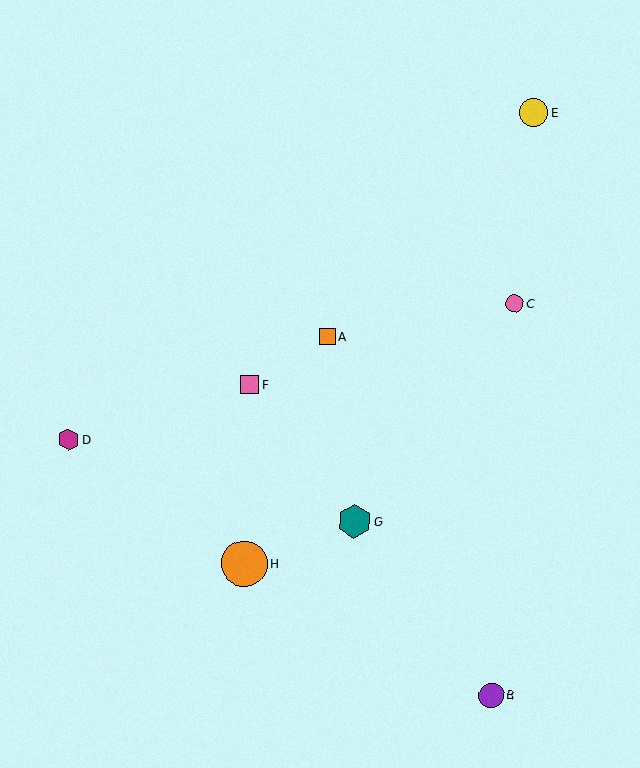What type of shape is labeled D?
Shape D is a magenta hexagon.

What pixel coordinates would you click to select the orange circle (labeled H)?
Click at (244, 564) to select the orange circle H.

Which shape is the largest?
The orange circle (labeled H) is the largest.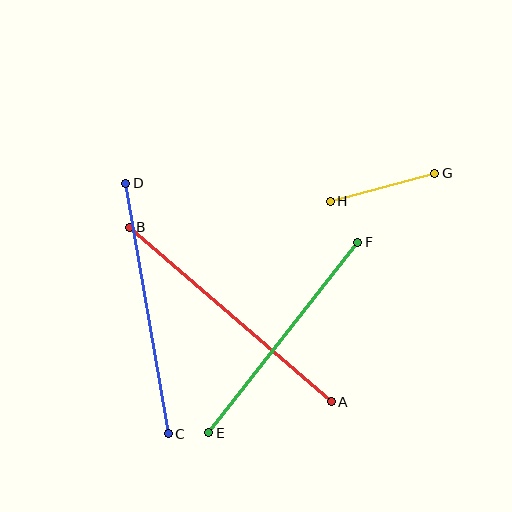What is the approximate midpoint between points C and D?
The midpoint is at approximately (147, 308) pixels.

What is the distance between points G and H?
The distance is approximately 108 pixels.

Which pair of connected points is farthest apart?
Points A and B are farthest apart.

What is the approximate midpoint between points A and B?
The midpoint is at approximately (230, 314) pixels.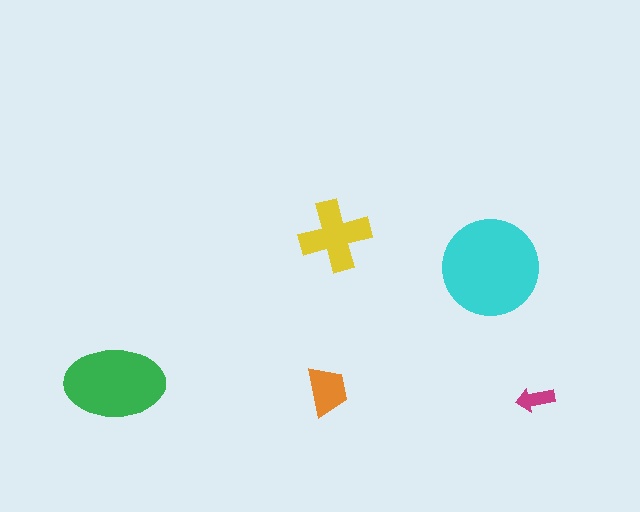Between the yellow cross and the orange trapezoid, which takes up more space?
The yellow cross.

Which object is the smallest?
The magenta arrow.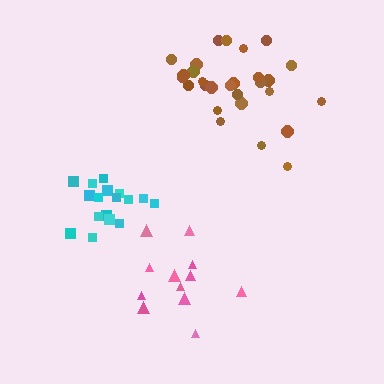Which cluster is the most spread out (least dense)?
Pink.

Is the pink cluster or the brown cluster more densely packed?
Brown.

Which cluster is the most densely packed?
Cyan.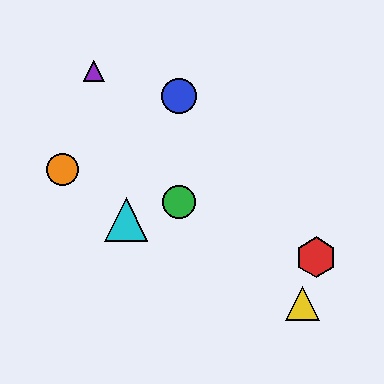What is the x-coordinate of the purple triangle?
The purple triangle is at x≈94.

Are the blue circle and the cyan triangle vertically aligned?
No, the blue circle is at x≈179 and the cyan triangle is at x≈126.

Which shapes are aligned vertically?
The blue circle, the green circle are aligned vertically.